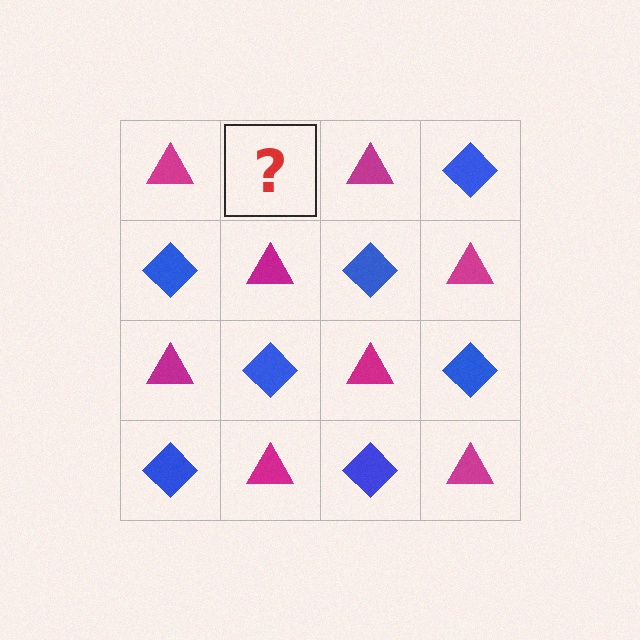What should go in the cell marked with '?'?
The missing cell should contain a blue diamond.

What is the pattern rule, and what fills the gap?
The rule is that it alternates magenta triangle and blue diamond in a checkerboard pattern. The gap should be filled with a blue diamond.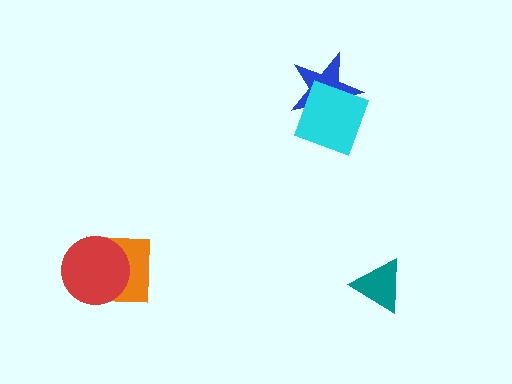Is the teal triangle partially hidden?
No, no other shape covers it.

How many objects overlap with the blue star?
1 object overlaps with the blue star.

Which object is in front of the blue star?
The cyan diamond is in front of the blue star.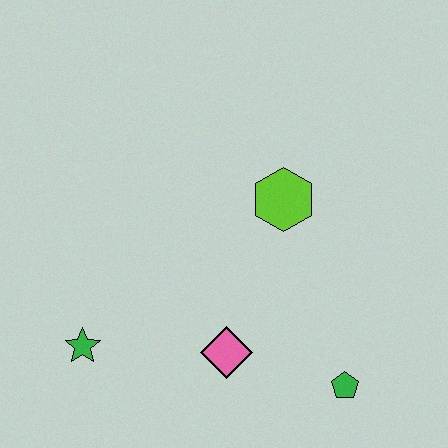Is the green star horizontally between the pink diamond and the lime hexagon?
No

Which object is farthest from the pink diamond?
The lime hexagon is farthest from the pink diamond.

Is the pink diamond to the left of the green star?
No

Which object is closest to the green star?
The pink diamond is closest to the green star.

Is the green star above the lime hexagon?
No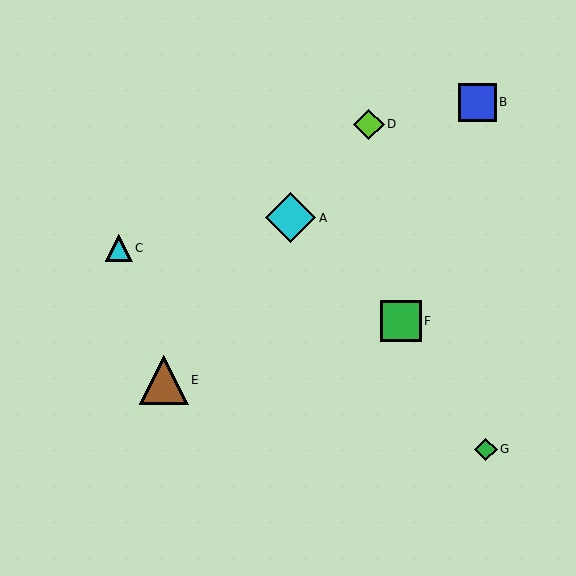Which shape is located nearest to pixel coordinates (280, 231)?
The cyan diamond (labeled A) at (291, 218) is nearest to that location.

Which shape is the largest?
The cyan diamond (labeled A) is the largest.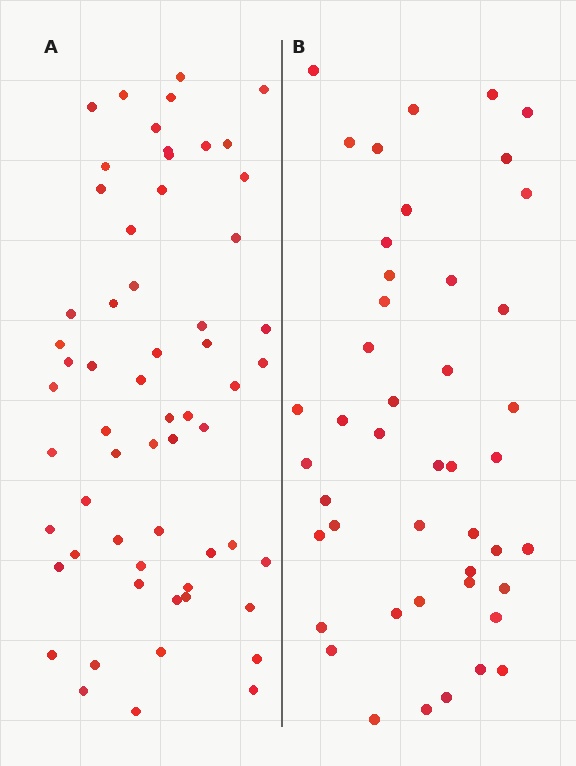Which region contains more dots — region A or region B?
Region A (the left region) has more dots.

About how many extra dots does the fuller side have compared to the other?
Region A has approximately 15 more dots than region B.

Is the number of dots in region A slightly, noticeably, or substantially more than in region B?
Region A has noticeably more, but not dramatically so. The ratio is roughly 1.3 to 1.